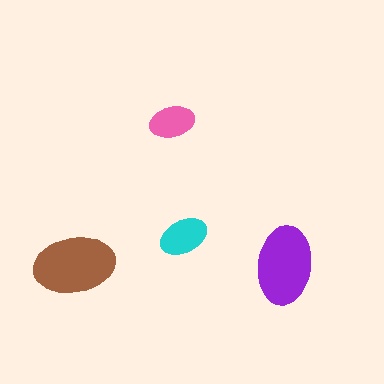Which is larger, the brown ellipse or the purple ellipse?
The brown one.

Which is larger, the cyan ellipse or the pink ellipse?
The cyan one.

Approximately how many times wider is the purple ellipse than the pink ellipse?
About 1.5 times wider.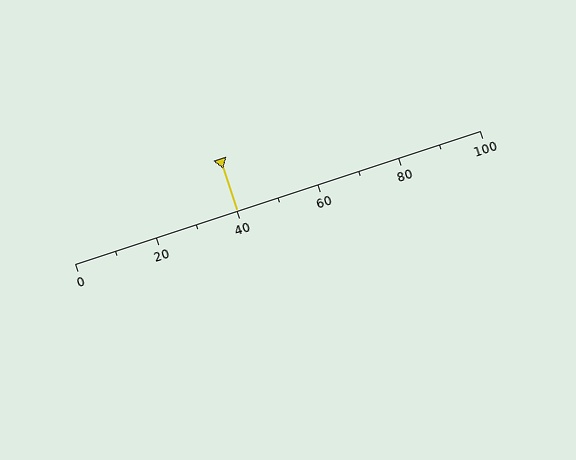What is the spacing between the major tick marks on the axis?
The major ticks are spaced 20 apart.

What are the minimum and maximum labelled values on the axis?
The axis runs from 0 to 100.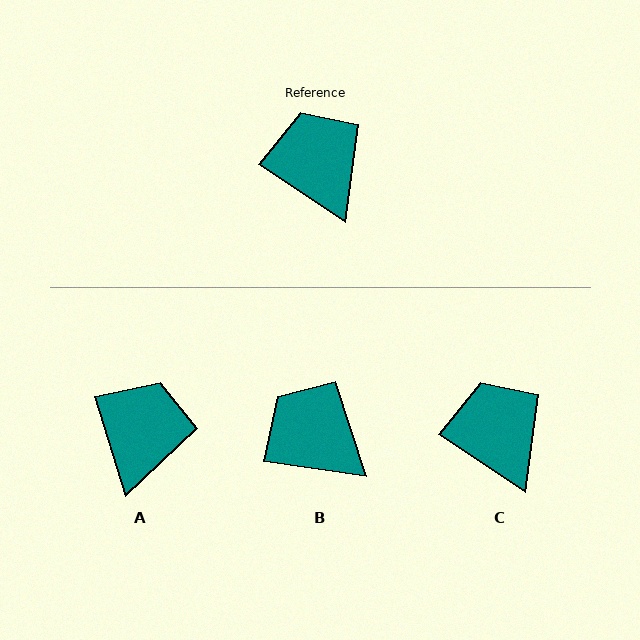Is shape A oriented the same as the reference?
No, it is off by about 39 degrees.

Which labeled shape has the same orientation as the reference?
C.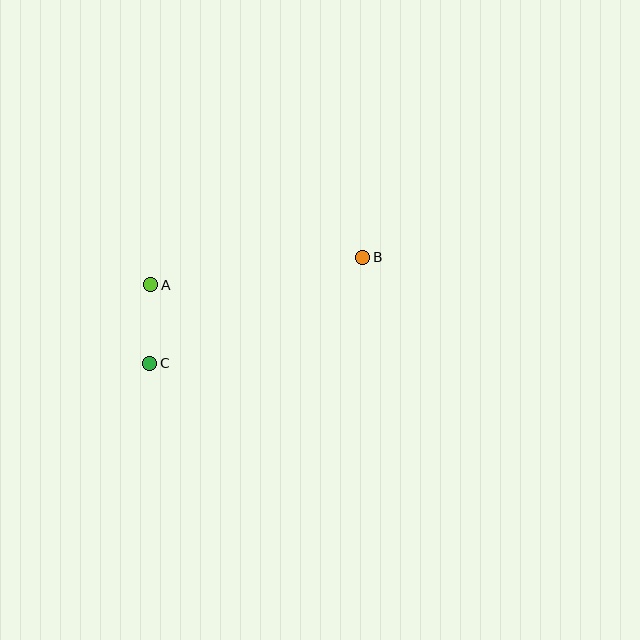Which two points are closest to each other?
Points A and C are closest to each other.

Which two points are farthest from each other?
Points B and C are farthest from each other.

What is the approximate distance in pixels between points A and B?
The distance between A and B is approximately 214 pixels.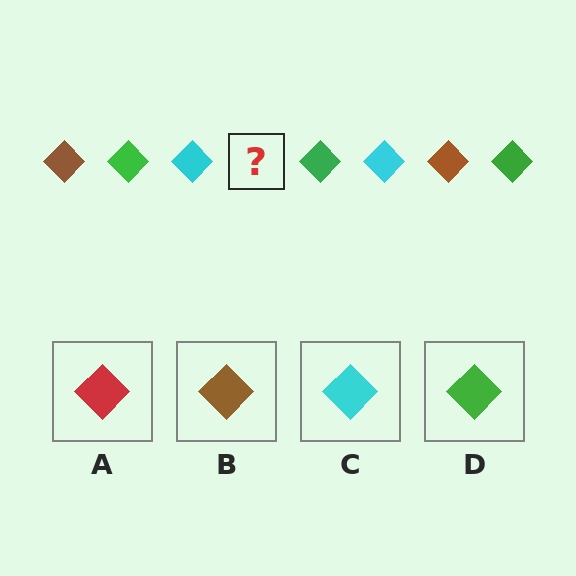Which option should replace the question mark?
Option B.